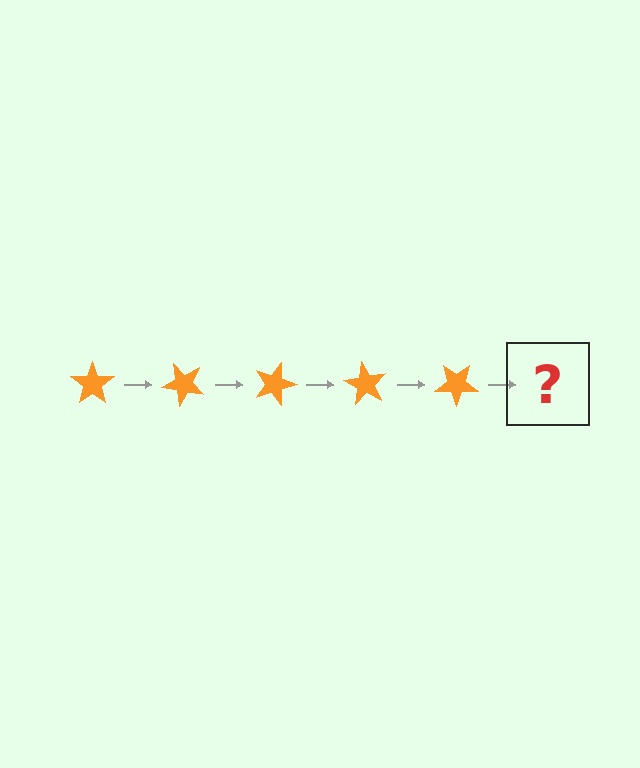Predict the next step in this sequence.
The next step is an orange star rotated 225 degrees.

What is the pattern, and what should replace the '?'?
The pattern is that the star rotates 45 degrees each step. The '?' should be an orange star rotated 225 degrees.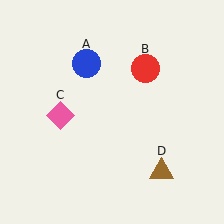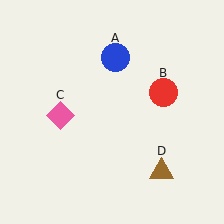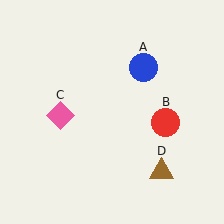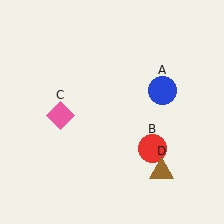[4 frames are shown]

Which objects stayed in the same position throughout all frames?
Pink diamond (object C) and brown triangle (object D) remained stationary.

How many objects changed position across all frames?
2 objects changed position: blue circle (object A), red circle (object B).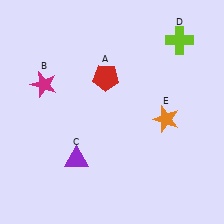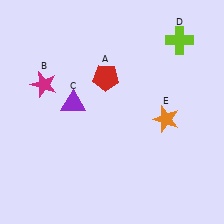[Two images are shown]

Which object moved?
The purple triangle (C) moved up.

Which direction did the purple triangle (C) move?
The purple triangle (C) moved up.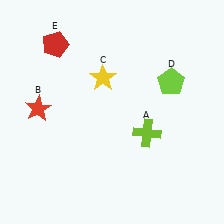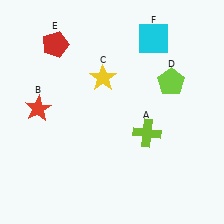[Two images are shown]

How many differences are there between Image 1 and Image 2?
There is 1 difference between the two images.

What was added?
A cyan square (F) was added in Image 2.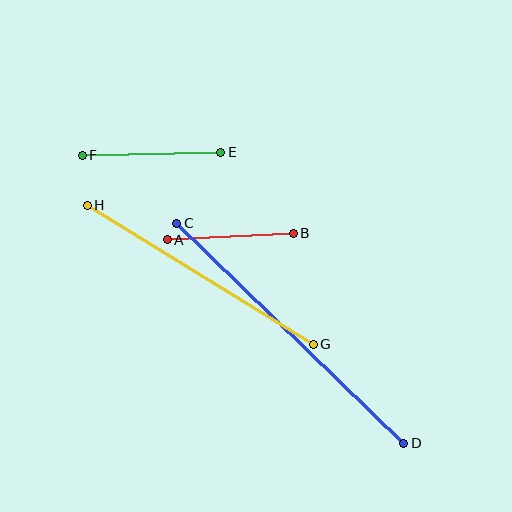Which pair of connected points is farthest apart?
Points C and D are farthest apart.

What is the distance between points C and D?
The distance is approximately 316 pixels.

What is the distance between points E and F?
The distance is approximately 139 pixels.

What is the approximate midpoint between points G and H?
The midpoint is at approximately (200, 275) pixels.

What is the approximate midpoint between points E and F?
The midpoint is at approximately (151, 154) pixels.